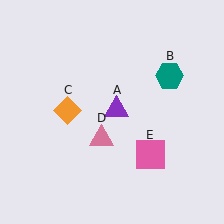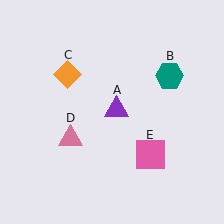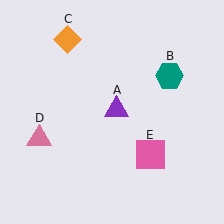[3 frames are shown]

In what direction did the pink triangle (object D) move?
The pink triangle (object D) moved left.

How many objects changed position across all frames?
2 objects changed position: orange diamond (object C), pink triangle (object D).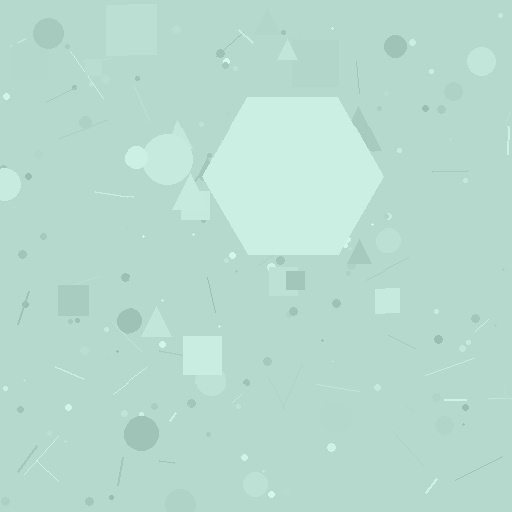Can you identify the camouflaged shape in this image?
The camouflaged shape is a hexagon.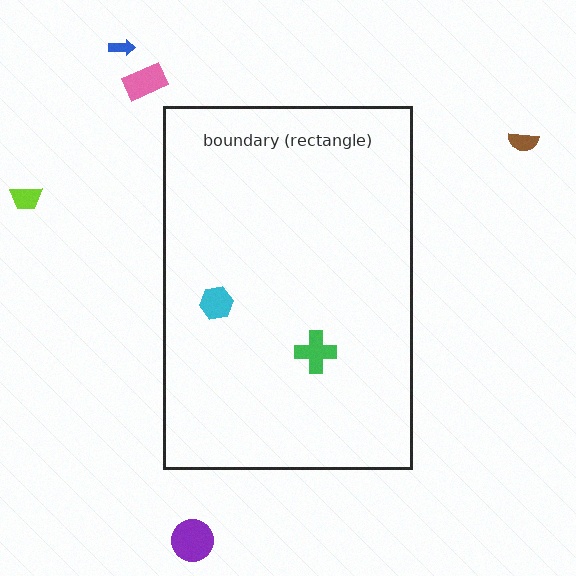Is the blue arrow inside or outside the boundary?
Outside.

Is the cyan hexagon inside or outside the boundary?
Inside.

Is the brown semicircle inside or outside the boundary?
Outside.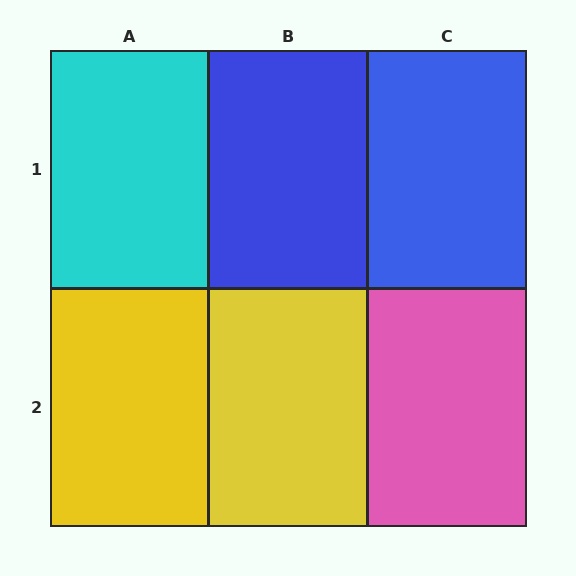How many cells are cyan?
1 cell is cyan.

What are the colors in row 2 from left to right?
Yellow, yellow, pink.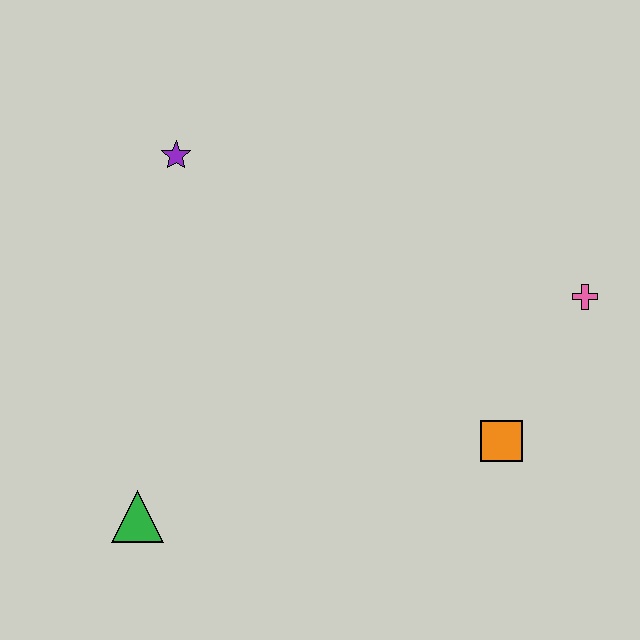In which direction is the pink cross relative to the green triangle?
The pink cross is to the right of the green triangle.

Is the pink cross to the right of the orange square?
Yes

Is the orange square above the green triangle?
Yes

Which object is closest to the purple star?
The green triangle is closest to the purple star.